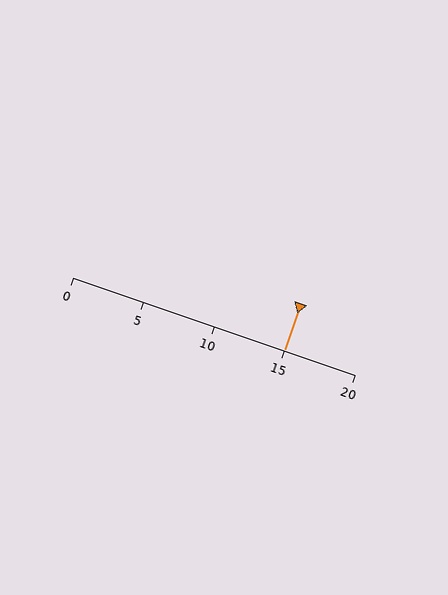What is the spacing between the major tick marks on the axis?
The major ticks are spaced 5 apart.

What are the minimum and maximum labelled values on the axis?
The axis runs from 0 to 20.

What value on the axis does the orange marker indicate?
The marker indicates approximately 15.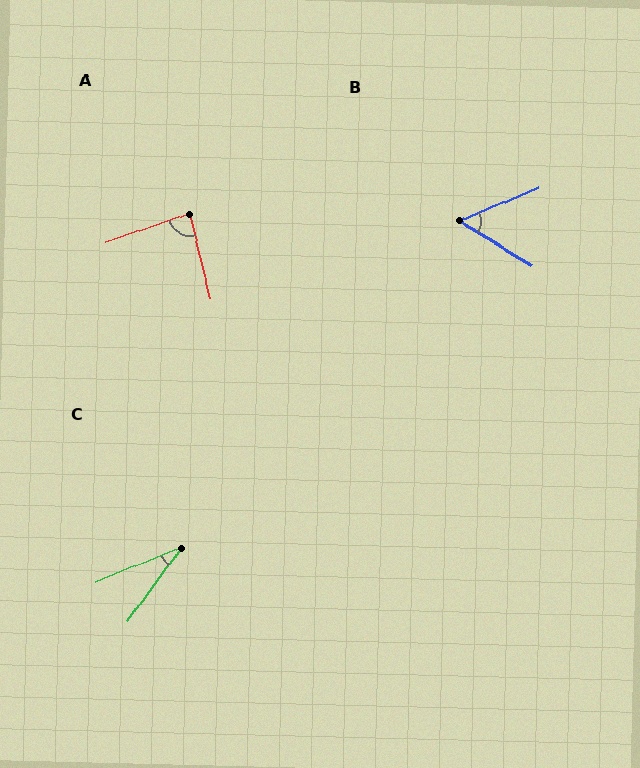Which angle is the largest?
A, at approximately 84 degrees.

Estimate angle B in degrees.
Approximately 54 degrees.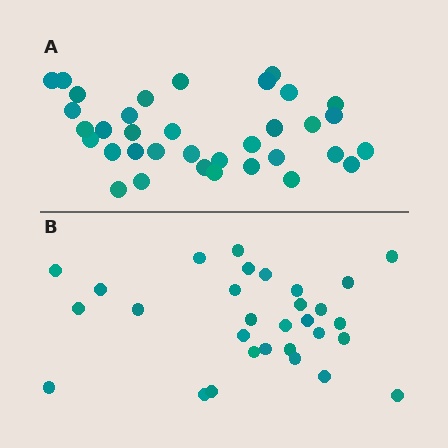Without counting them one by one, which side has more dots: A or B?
Region A (the top region) has more dots.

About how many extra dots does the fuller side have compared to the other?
Region A has about 5 more dots than region B.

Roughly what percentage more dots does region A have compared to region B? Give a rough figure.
About 15% more.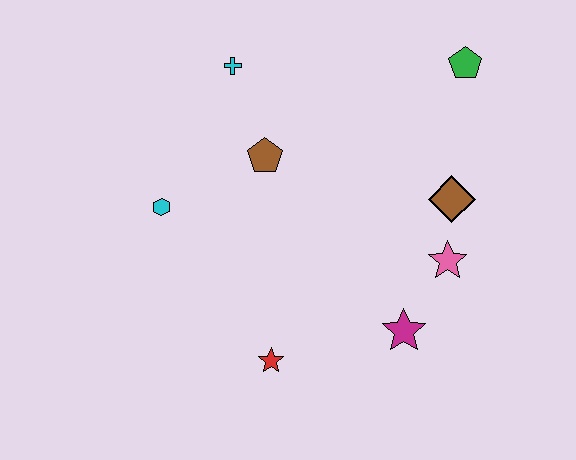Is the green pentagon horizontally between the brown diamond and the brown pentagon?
No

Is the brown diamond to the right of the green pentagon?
No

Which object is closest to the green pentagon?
The brown diamond is closest to the green pentagon.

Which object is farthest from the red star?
The green pentagon is farthest from the red star.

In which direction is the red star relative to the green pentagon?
The red star is below the green pentagon.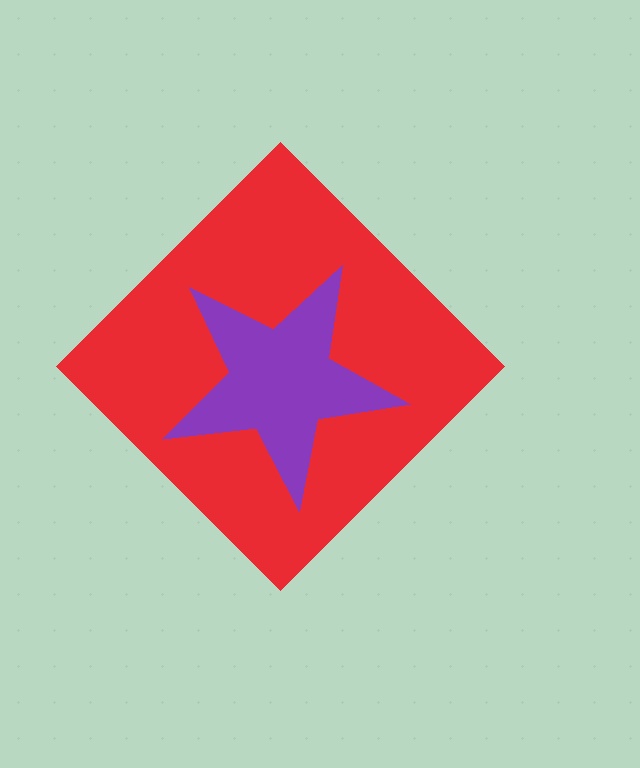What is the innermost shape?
The purple star.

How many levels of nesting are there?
2.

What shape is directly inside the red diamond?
The purple star.